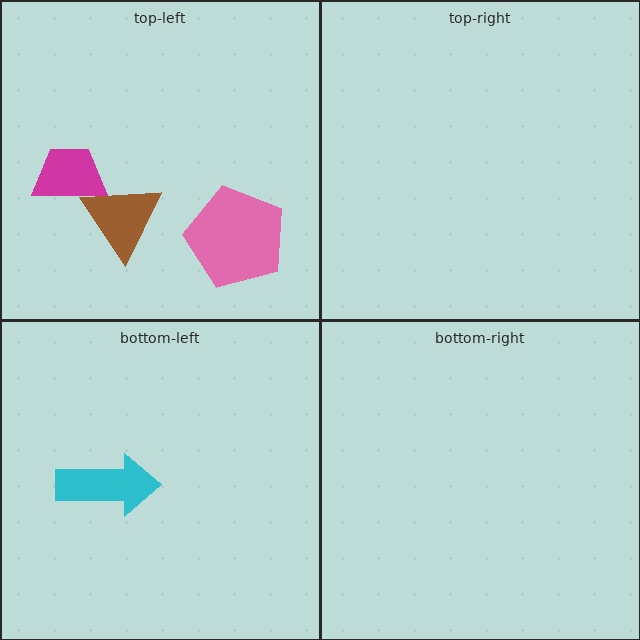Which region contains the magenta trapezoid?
The top-left region.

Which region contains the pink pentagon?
The top-left region.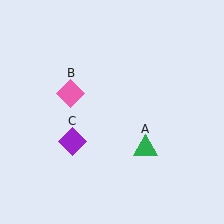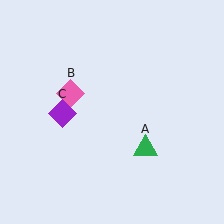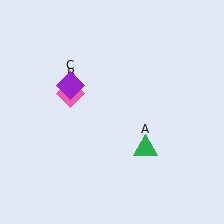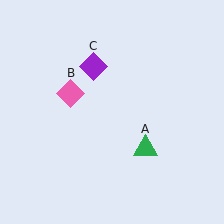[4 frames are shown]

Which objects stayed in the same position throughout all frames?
Green triangle (object A) and pink diamond (object B) remained stationary.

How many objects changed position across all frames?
1 object changed position: purple diamond (object C).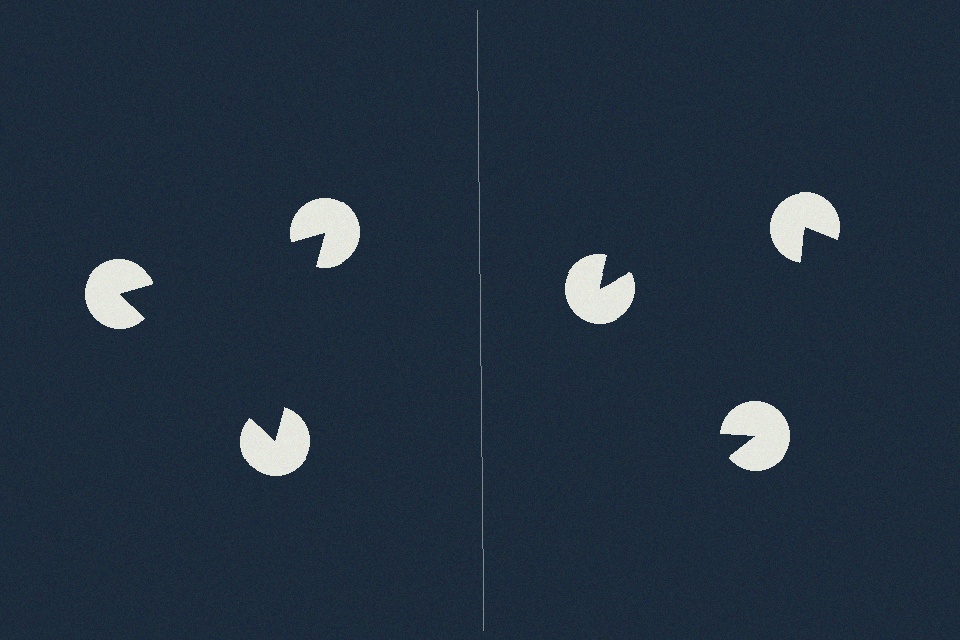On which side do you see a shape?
An illusory triangle appears on the left side. On the right side the wedge cuts are rotated, so no coherent shape forms.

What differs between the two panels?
The pac-man discs are positioned identically on both sides; only the wedge orientations differ. On the left they align to a triangle; on the right they are misaligned.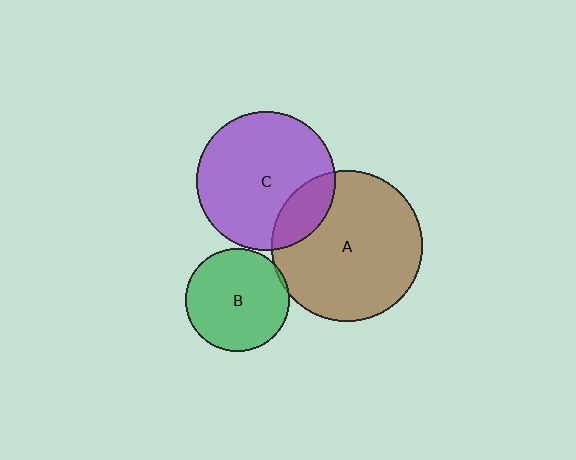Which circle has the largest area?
Circle A (brown).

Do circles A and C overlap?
Yes.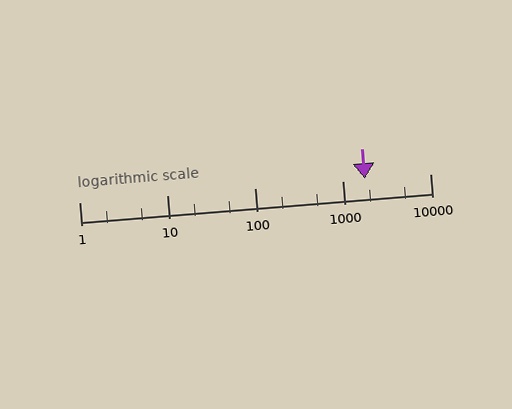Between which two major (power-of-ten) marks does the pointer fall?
The pointer is between 1000 and 10000.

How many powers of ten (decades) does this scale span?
The scale spans 4 decades, from 1 to 10000.